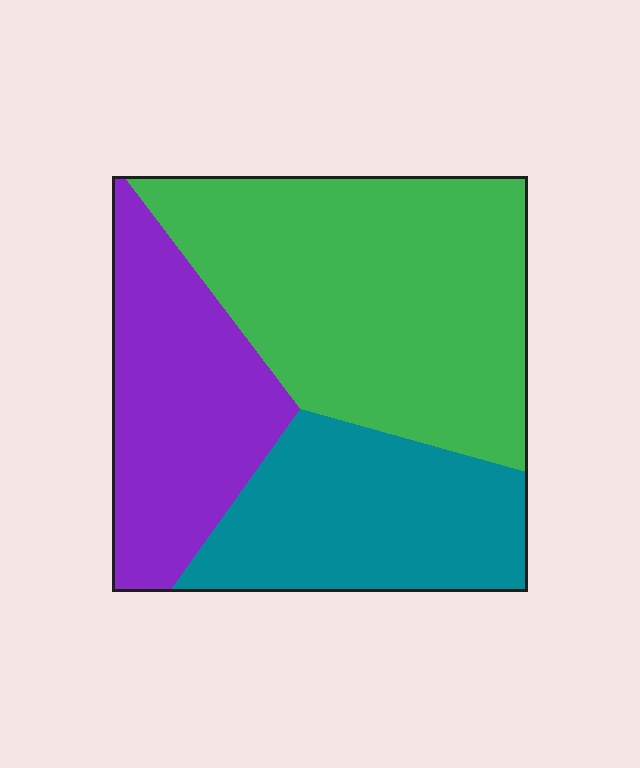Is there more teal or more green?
Green.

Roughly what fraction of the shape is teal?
Teal takes up about one quarter (1/4) of the shape.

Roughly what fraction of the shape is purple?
Purple covers around 25% of the shape.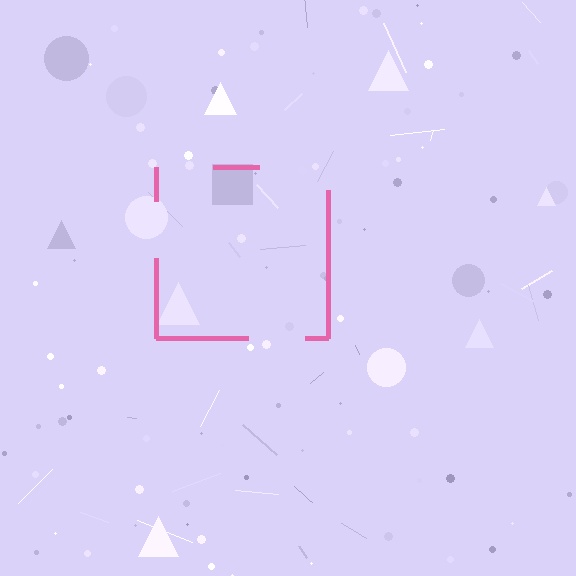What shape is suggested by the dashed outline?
The dashed outline suggests a square.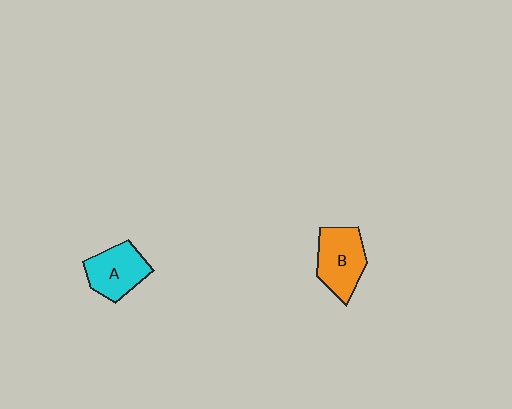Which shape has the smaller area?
Shape A (cyan).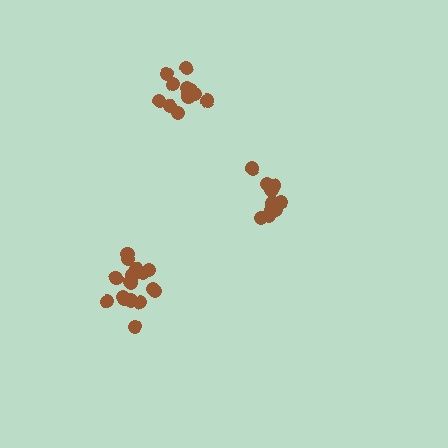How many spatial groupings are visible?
There are 3 spatial groupings.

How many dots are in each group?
Group 1: 12 dots, Group 2: 12 dots, Group 3: 17 dots (41 total).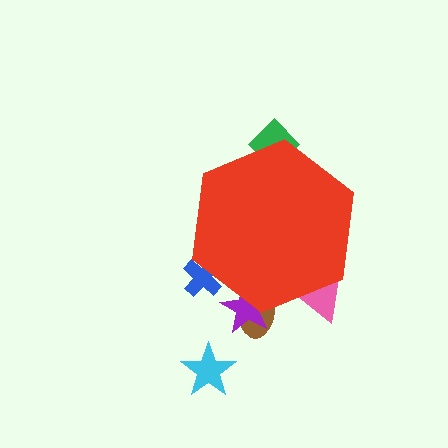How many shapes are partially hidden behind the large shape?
5 shapes are partially hidden.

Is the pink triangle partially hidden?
Yes, the pink triangle is partially hidden behind the red hexagon.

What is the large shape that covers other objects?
A red hexagon.